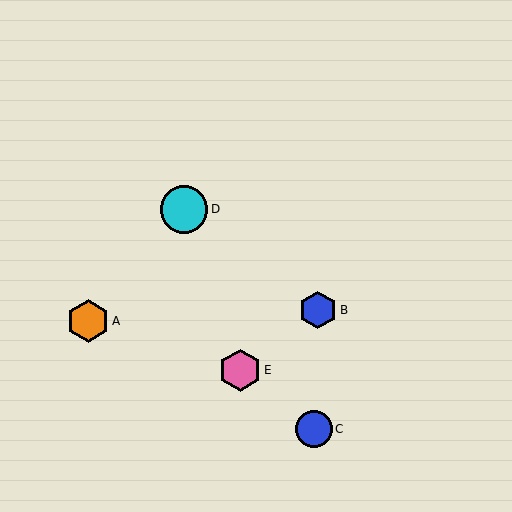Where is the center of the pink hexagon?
The center of the pink hexagon is at (240, 370).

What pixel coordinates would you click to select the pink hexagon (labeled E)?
Click at (240, 370) to select the pink hexagon E.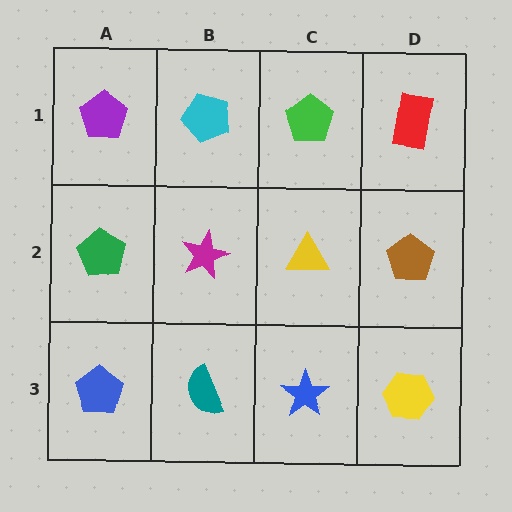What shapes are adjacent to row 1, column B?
A magenta star (row 2, column B), a purple pentagon (row 1, column A), a green pentagon (row 1, column C).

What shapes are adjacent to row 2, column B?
A cyan pentagon (row 1, column B), a teal semicircle (row 3, column B), a green pentagon (row 2, column A), a yellow triangle (row 2, column C).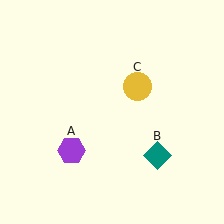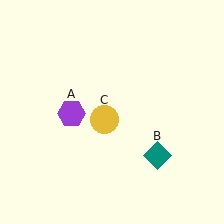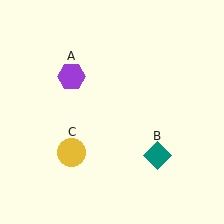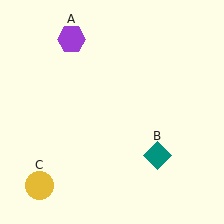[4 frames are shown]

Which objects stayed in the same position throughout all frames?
Teal diamond (object B) remained stationary.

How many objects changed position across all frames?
2 objects changed position: purple hexagon (object A), yellow circle (object C).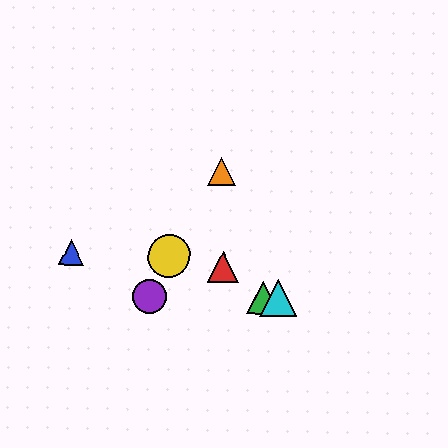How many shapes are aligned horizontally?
3 shapes (the green triangle, the purple circle, the cyan triangle) are aligned horizontally.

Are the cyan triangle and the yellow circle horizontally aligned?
No, the cyan triangle is at y≈298 and the yellow circle is at y≈256.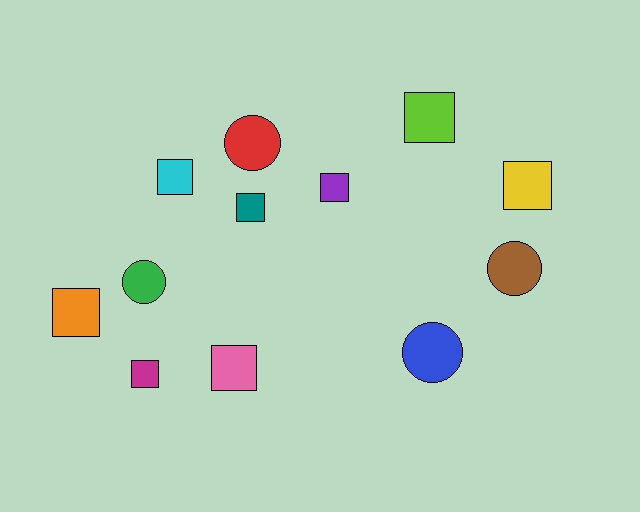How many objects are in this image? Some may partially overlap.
There are 12 objects.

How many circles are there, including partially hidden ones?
There are 4 circles.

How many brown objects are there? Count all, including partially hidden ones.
There is 1 brown object.